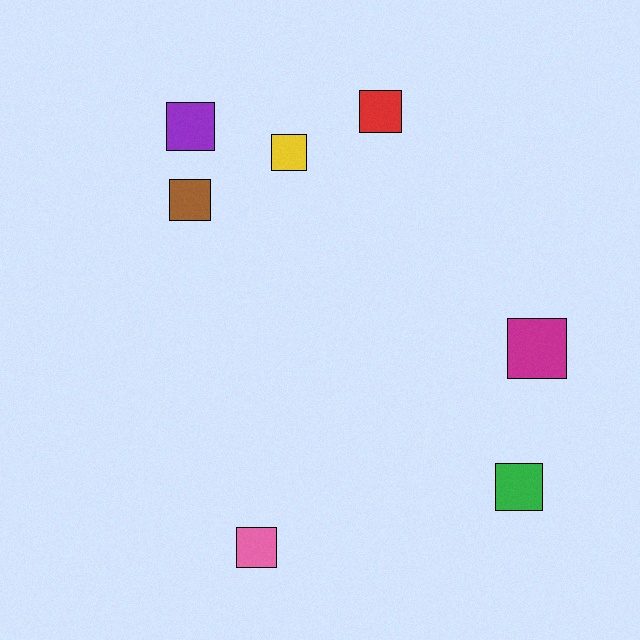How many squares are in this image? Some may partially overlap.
There are 7 squares.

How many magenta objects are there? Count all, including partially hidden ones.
There is 1 magenta object.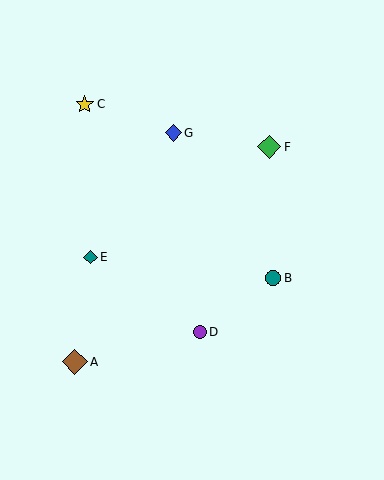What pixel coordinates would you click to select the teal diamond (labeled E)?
Click at (91, 257) to select the teal diamond E.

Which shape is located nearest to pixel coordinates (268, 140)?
The green diamond (labeled F) at (269, 147) is nearest to that location.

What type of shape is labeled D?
Shape D is a purple circle.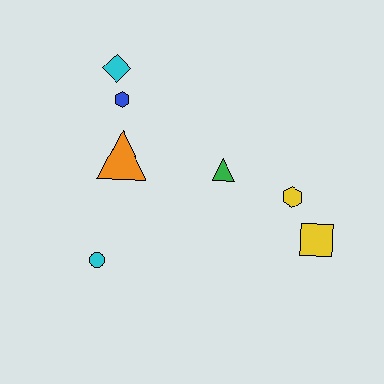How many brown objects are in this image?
There are no brown objects.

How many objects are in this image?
There are 7 objects.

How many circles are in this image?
There is 1 circle.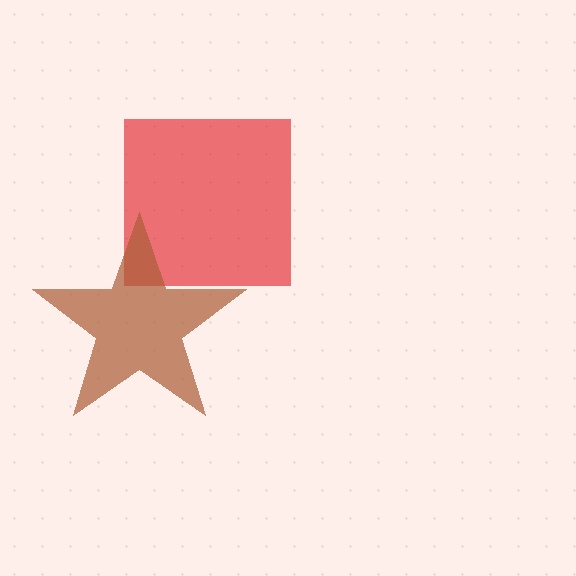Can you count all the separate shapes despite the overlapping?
Yes, there are 2 separate shapes.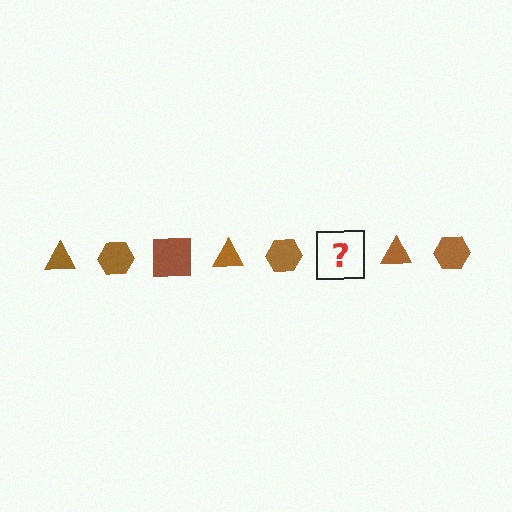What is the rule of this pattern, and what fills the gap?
The rule is that the pattern cycles through triangle, hexagon, square shapes in brown. The gap should be filled with a brown square.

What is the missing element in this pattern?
The missing element is a brown square.